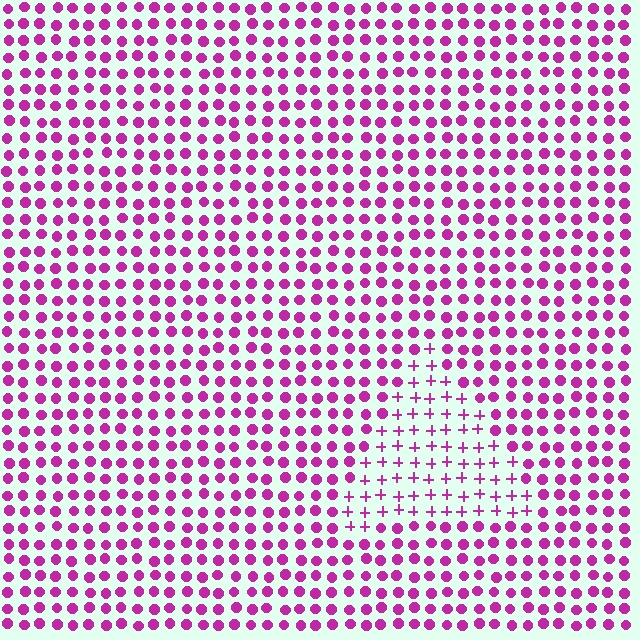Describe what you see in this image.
The image is filled with small magenta elements arranged in a uniform grid. A triangle-shaped region contains plus signs, while the surrounding area contains circles. The boundary is defined purely by the change in element shape.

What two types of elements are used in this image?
The image uses plus signs inside the triangle region and circles outside it.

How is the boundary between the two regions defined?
The boundary is defined by a change in element shape: plus signs inside vs. circles outside. All elements share the same color and spacing.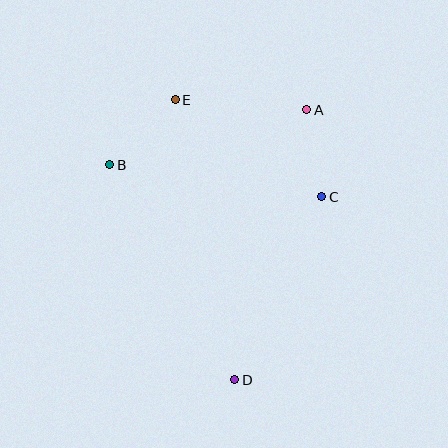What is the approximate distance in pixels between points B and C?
The distance between B and C is approximately 214 pixels.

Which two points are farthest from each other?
Points D and E are farthest from each other.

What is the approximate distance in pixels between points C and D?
The distance between C and D is approximately 202 pixels.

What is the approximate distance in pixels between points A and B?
The distance between A and B is approximately 205 pixels.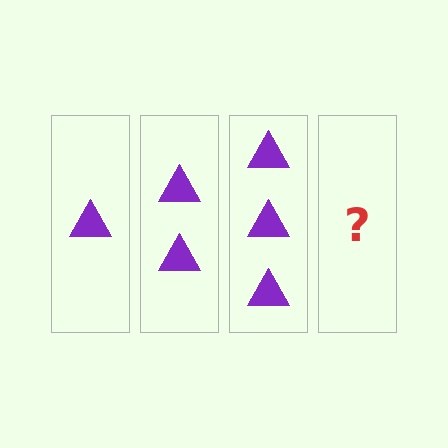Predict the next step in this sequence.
The next step is 4 triangles.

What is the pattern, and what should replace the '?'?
The pattern is that each step adds one more triangle. The '?' should be 4 triangles.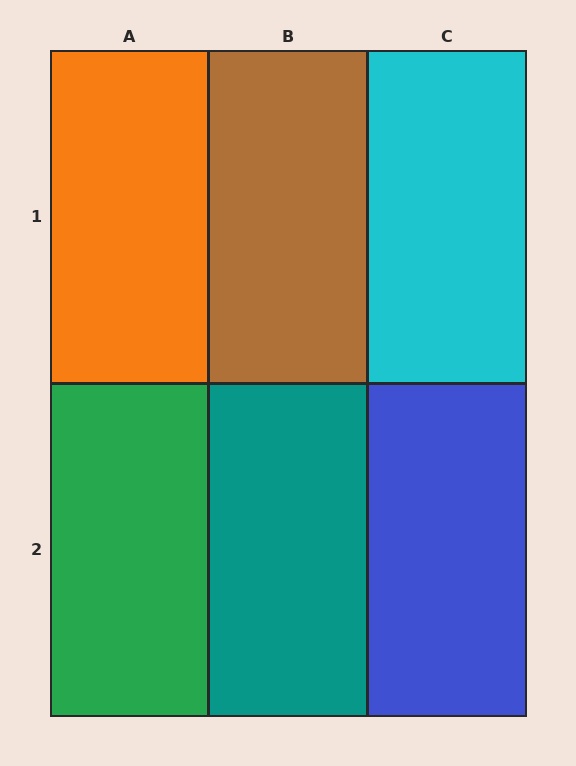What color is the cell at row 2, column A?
Green.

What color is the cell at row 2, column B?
Teal.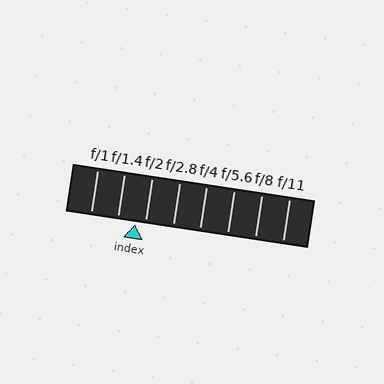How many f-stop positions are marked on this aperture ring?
There are 8 f-stop positions marked.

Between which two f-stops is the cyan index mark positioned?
The index mark is between f/1.4 and f/2.